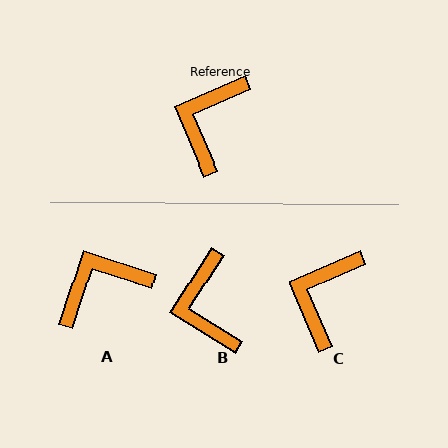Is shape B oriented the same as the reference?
No, it is off by about 34 degrees.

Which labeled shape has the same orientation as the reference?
C.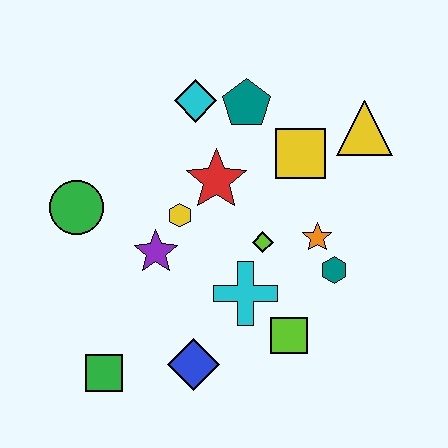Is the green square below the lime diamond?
Yes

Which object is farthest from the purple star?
The yellow triangle is farthest from the purple star.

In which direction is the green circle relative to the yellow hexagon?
The green circle is to the left of the yellow hexagon.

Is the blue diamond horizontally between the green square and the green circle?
No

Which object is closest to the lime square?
The cyan cross is closest to the lime square.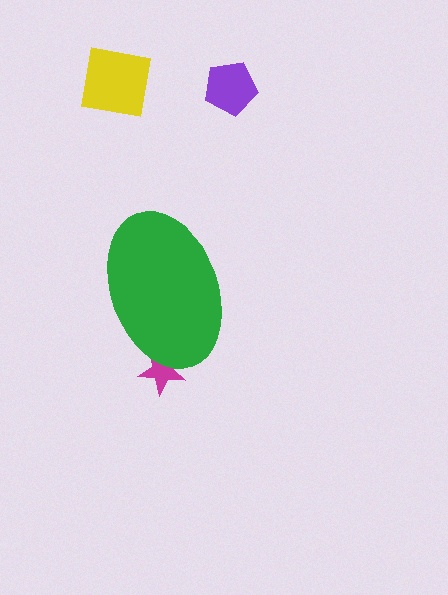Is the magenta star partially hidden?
Yes, the magenta star is partially hidden behind the green ellipse.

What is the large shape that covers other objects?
A green ellipse.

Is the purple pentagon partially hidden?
No, the purple pentagon is fully visible.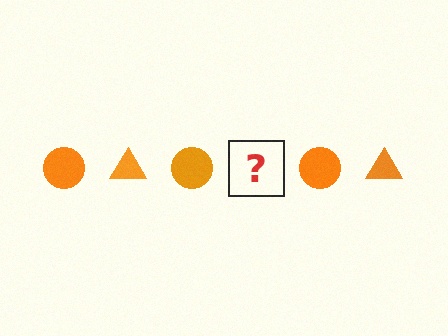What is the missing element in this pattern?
The missing element is an orange triangle.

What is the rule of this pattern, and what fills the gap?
The rule is that the pattern cycles through circle, triangle shapes in orange. The gap should be filled with an orange triangle.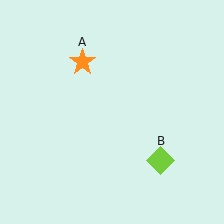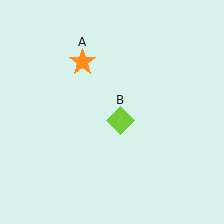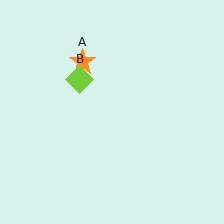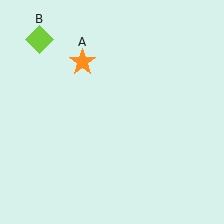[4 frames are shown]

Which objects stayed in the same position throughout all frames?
Orange star (object A) remained stationary.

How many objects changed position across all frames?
1 object changed position: lime diamond (object B).